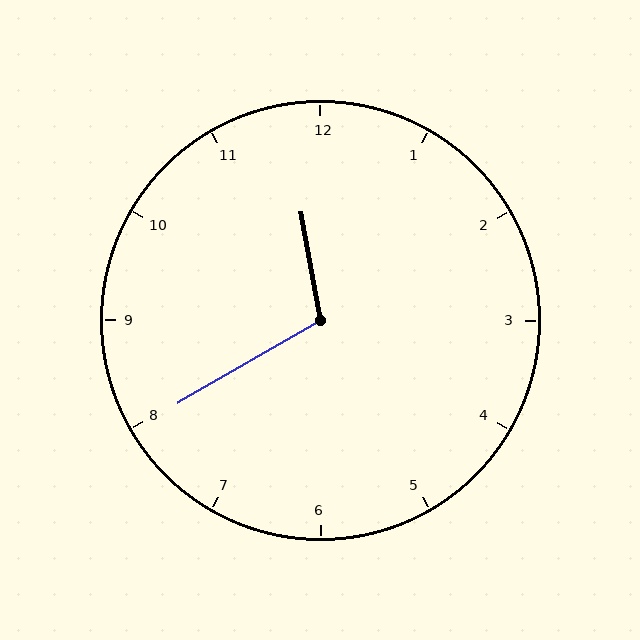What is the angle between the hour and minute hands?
Approximately 110 degrees.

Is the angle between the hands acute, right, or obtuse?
It is obtuse.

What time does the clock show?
11:40.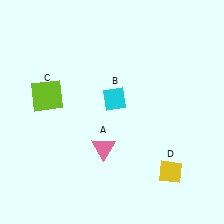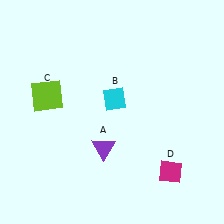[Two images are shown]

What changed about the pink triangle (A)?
In Image 1, A is pink. In Image 2, it changed to purple.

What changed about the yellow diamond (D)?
In Image 1, D is yellow. In Image 2, it changed to magenta.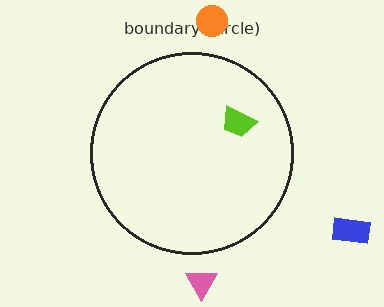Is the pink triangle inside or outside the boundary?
Outside.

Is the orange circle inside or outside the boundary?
Outside.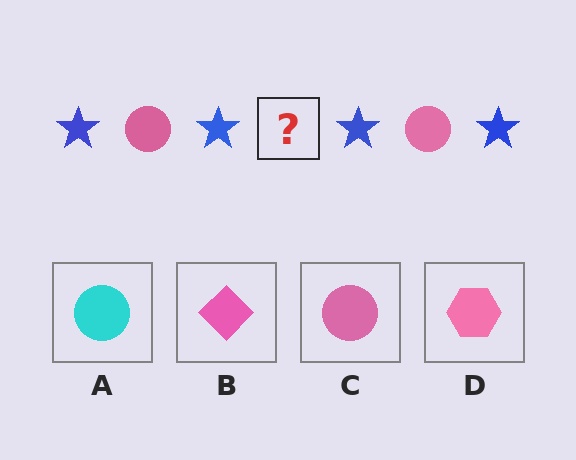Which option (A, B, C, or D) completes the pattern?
C.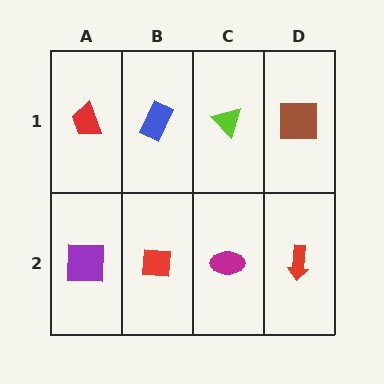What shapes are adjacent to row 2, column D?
A brown square (row 1, column D), a magenta ellipse (row 2, column C).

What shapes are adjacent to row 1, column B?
A red square (row 2, column B), a red trapezoid (row 1, column A), a lime triangle (row 1, column C).